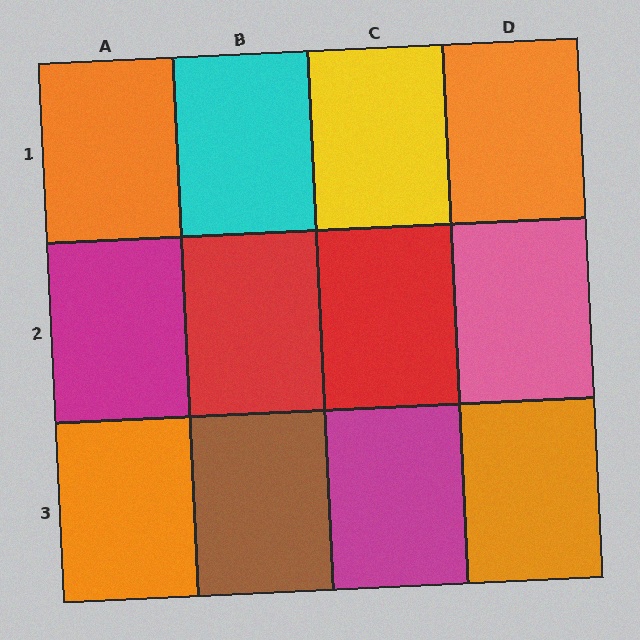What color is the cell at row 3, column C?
Magenta.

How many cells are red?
2 cells are red.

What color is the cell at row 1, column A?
Orange.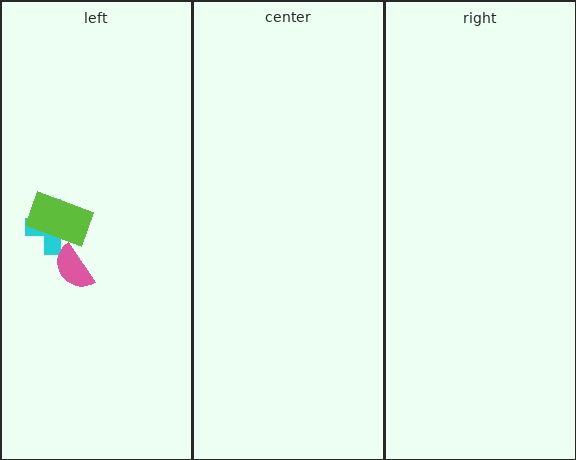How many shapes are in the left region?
3.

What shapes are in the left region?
The cyan cross, the lime rectangle, the pink semicircle.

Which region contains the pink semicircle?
The left region.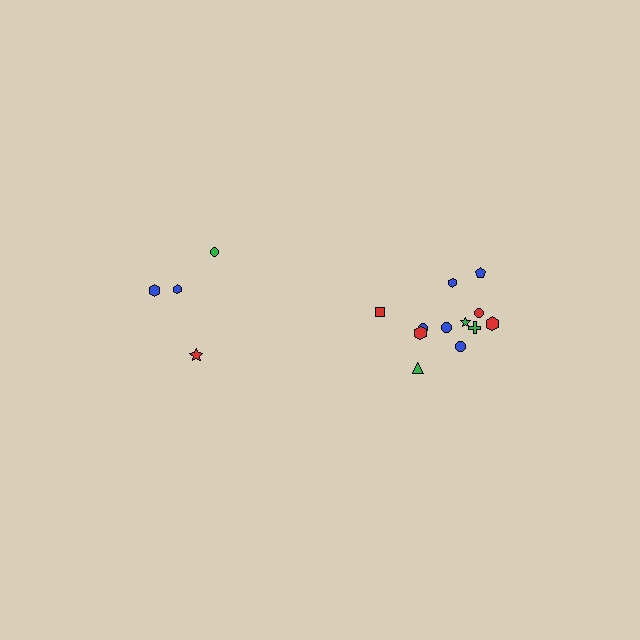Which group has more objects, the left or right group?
The right group.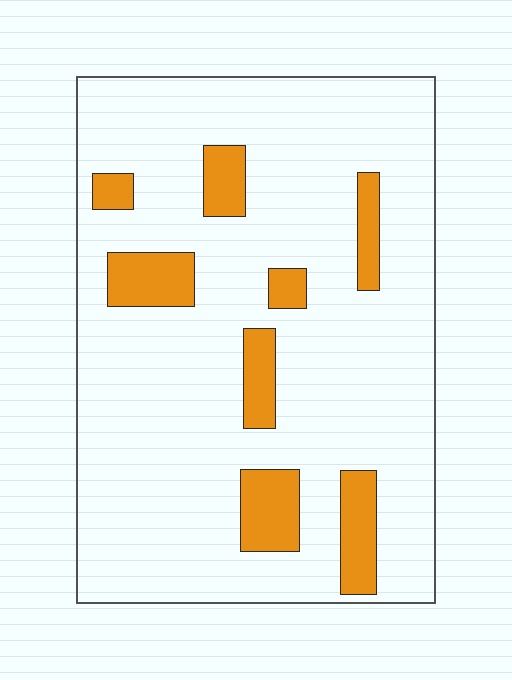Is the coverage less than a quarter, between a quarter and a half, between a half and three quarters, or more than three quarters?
Less than a quarter.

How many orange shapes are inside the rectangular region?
8.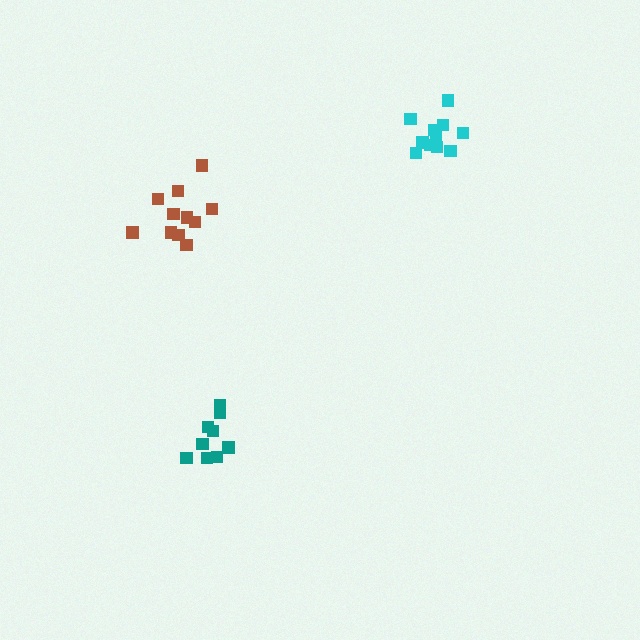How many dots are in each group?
Group 1: 11 dots, Group 2: 11 dots, Group 3: 9 dots (31 total).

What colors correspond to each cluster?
The clusters are colored: brown, cyan, teal.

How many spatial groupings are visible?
There are 3 spatial groupings.